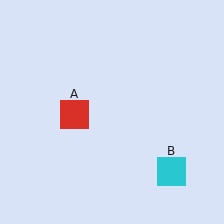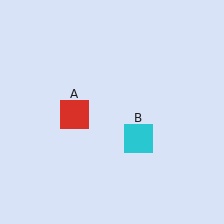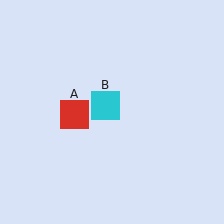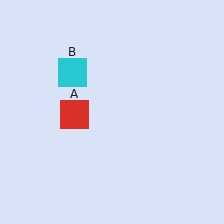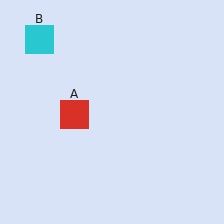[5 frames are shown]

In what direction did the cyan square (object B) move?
The cyan square (object B) moved up and to the left.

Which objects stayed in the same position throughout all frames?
Red square (object A) remained stationary.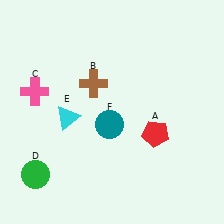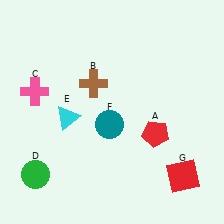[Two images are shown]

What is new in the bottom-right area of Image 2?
A red square (G) was added in the bottom-right area of Image 2.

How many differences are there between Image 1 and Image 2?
There is 1 difference between the two images.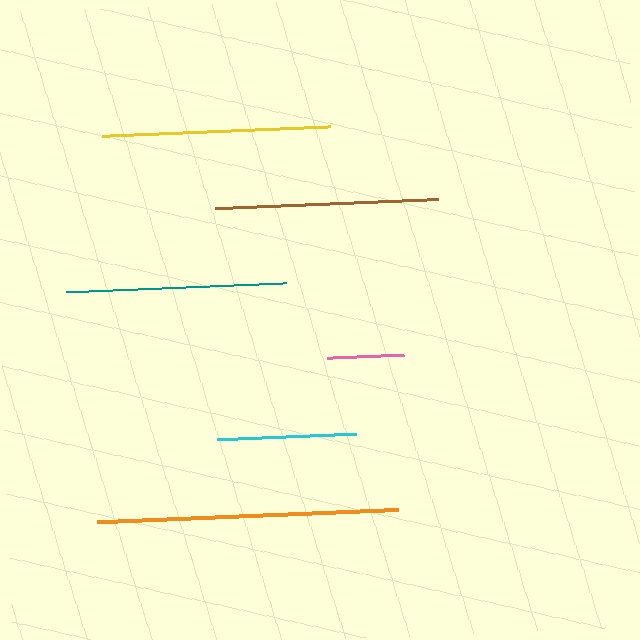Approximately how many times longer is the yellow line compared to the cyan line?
The yellow line is approximately 1.7 times the length of the cyan line.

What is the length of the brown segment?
The brown segment is approximately 222 pixels long.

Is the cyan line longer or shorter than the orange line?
The orange line is longer than the cyan line.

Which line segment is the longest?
The orange line is the longest at approximately 302 pixels.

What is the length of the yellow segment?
The yellow segment is approximately 229 pixels long.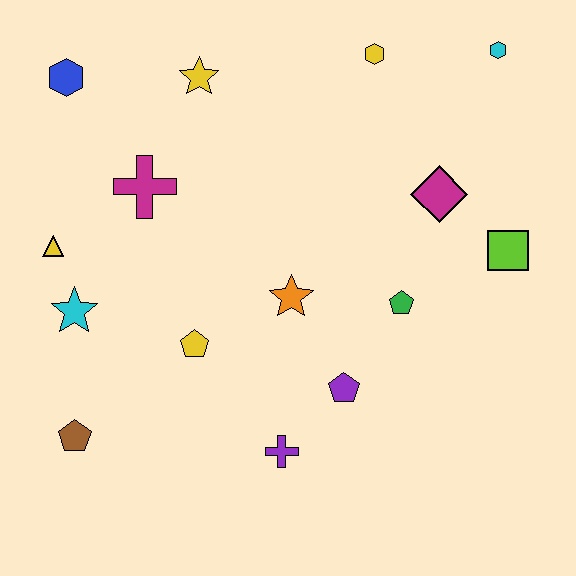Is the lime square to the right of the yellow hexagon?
Yes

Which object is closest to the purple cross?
The purple pentagon is closest to the purple cross.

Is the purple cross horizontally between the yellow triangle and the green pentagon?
Yes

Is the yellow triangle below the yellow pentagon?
No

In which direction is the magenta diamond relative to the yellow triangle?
The magenta diamond is to the right of the yellow triangle.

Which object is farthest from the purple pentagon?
The blue hexagon is farthest from the purple pentagon.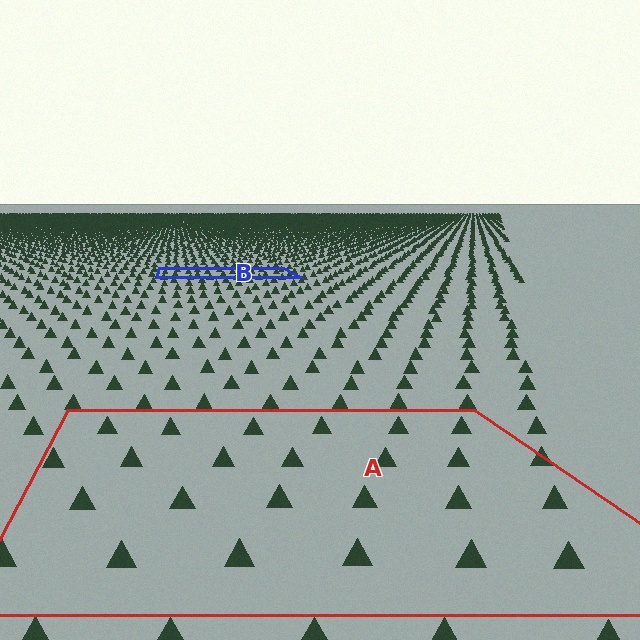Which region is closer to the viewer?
Region A is closer. The texture elements there are larger and more spread out.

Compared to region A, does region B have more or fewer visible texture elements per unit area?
Region B has more texture elements per unit area — they are packed more densely because it is farther away.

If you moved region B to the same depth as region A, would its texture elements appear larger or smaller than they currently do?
They would appear larger. At a closer depth, the same texture elements are projected at a bigger on-screen size.